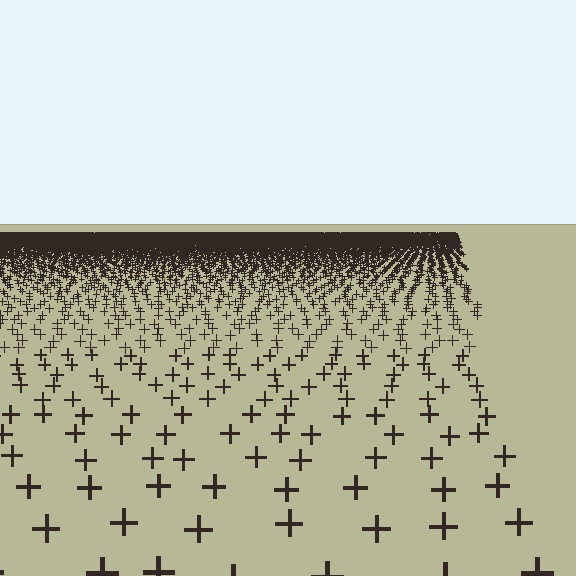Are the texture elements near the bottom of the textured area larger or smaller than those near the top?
Larger. Near the bottom, elements are closer to the viewer and appear at a bigger on-screen size.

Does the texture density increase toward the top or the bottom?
Density increases toward the top.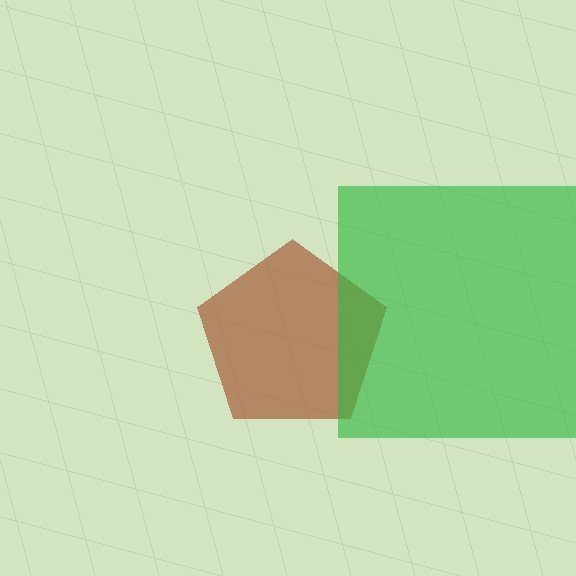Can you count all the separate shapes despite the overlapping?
Yes, there are 2 separate shapes.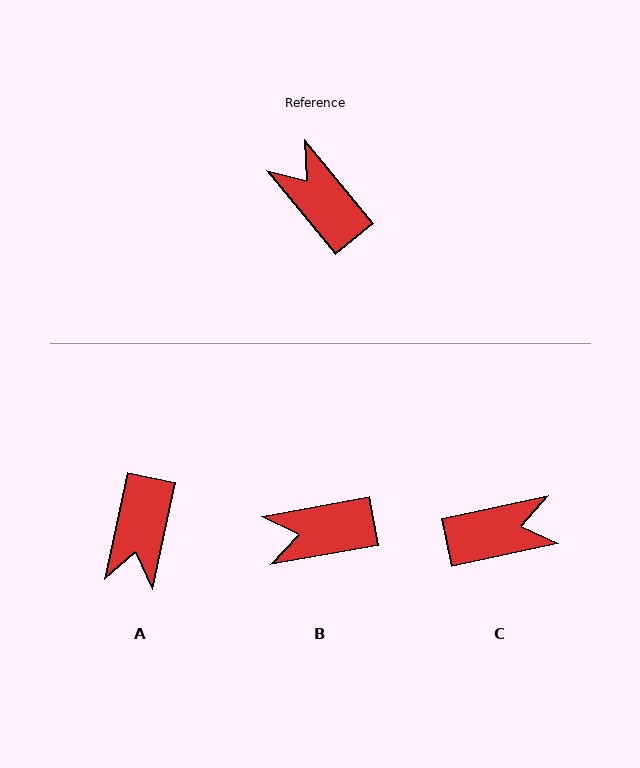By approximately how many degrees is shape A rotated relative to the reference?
Approximately 129 degrees counter-clockwise.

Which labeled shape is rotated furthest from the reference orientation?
A, about 129 degrees away.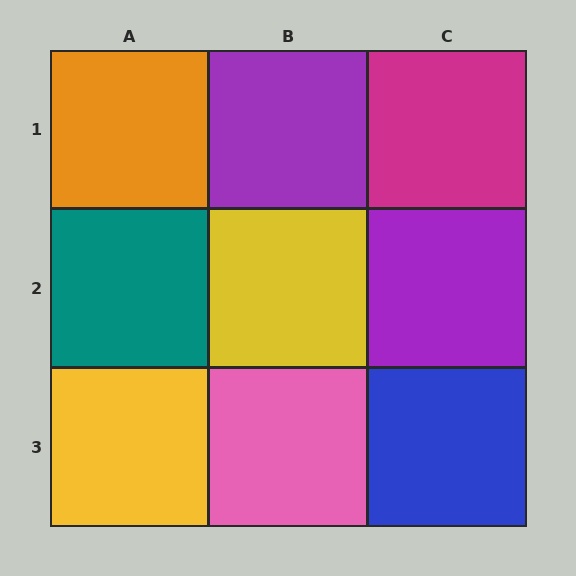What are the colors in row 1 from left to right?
Orange, purple, magenta.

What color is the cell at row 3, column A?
Yellow.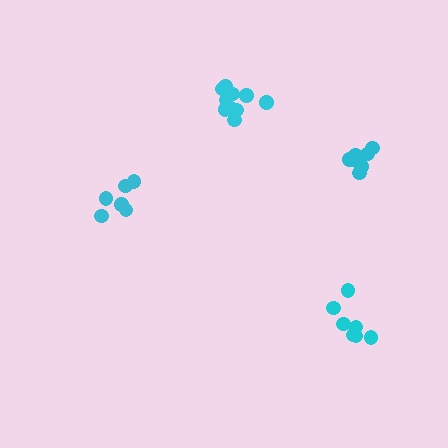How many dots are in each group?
Group 1: 11 dots, Group 2: 6 dots, Group 3: 7 dots, Group 4: 8 dots (32 total).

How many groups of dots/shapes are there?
There are 4 groups.